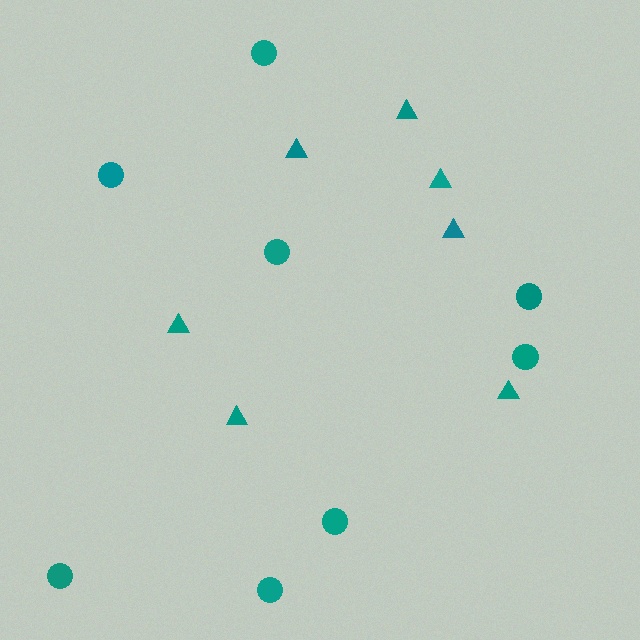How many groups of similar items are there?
There are 2 groups: one group of triangles (7) and one group of circles (8).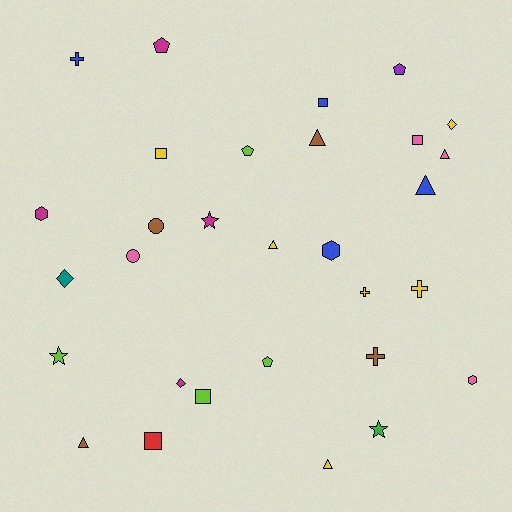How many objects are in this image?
There are 30 objects.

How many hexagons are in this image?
There are 3 hexagons.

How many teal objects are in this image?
There is 1 teal object.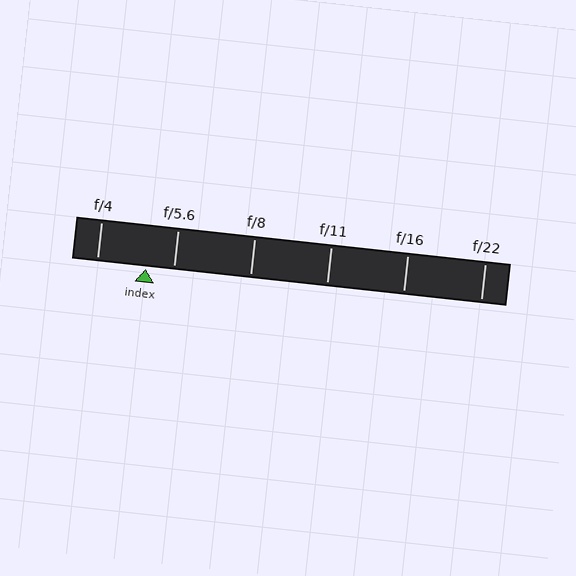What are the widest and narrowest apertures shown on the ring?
The widest aperture shown is f/4 and the narrowest is f/22.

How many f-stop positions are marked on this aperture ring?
There are 6 f-stop positions marked.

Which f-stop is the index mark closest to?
The index mark is closest to f/5.6.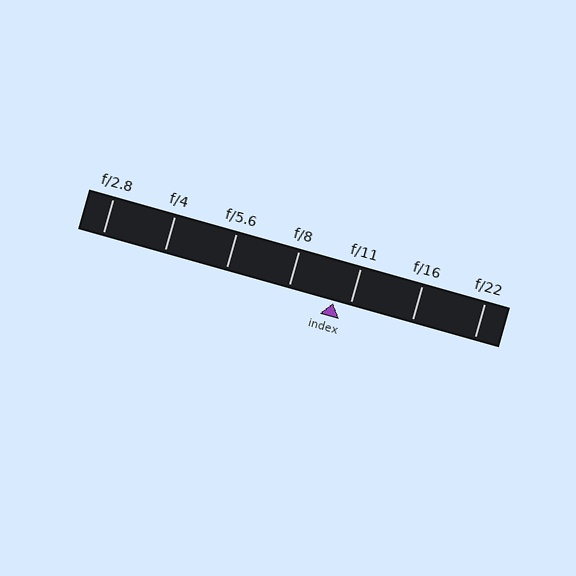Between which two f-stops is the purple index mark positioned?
The index mark is between f/8 and f/11.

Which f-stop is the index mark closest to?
The index mark is closest to f/11.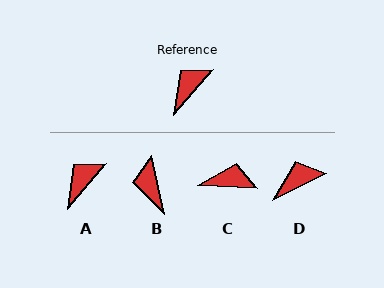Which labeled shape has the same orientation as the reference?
A.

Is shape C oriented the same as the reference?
No, it is off by about 52 degrees.